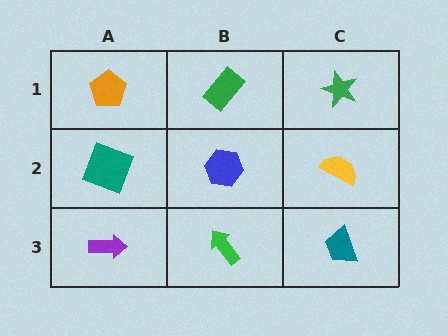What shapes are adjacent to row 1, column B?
A blue hexagon (row 2, column B), an orange pentagon (row 1, column A), a green star (row 1, column C).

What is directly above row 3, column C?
A yellow semicircle.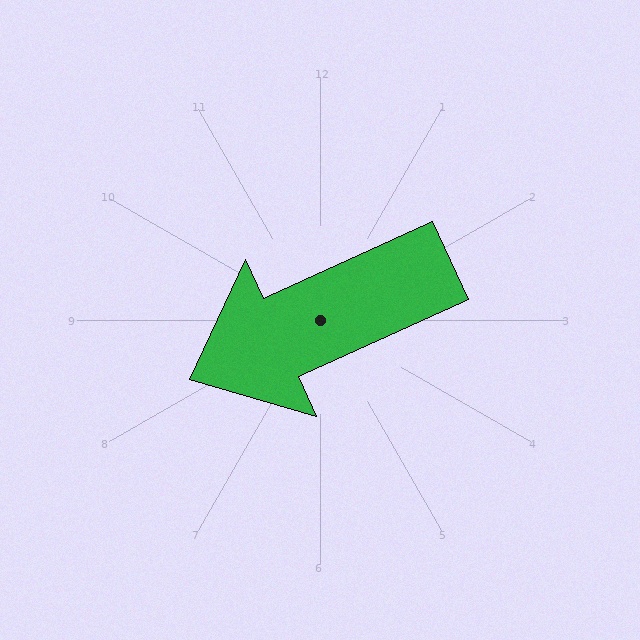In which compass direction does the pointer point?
Southwest.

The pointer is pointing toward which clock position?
Roughly 8 o'clock.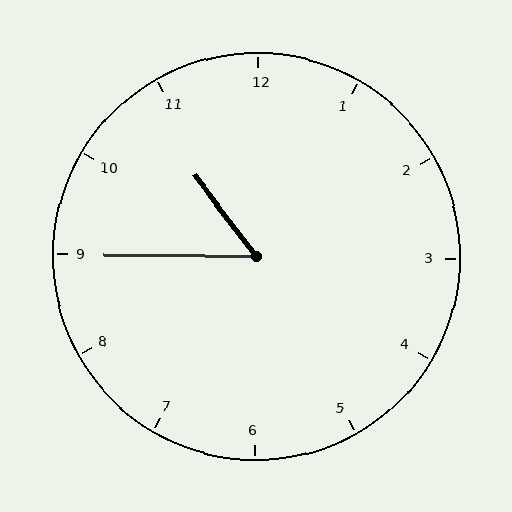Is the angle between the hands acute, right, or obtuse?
It is acute.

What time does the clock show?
10:45.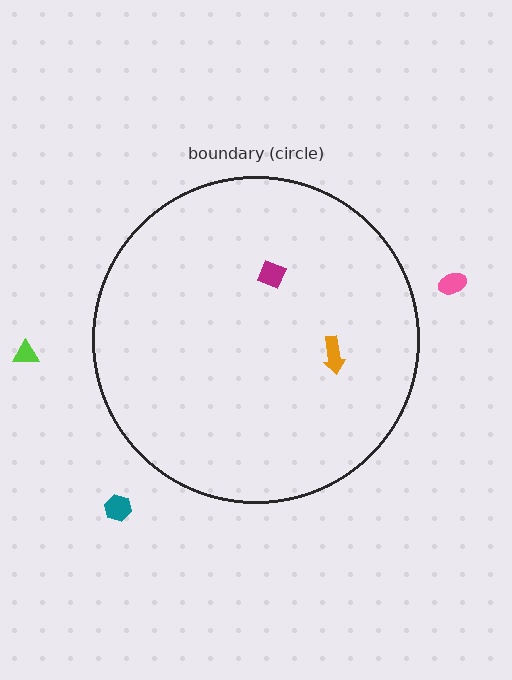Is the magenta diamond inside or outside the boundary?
Inside.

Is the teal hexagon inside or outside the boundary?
Outside.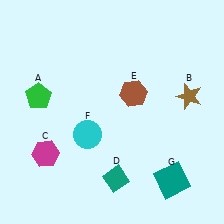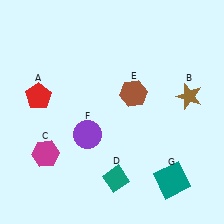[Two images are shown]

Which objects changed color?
A changed from green to red. F changed from cyan to purple.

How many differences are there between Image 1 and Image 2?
There are 2 differences between the two images.